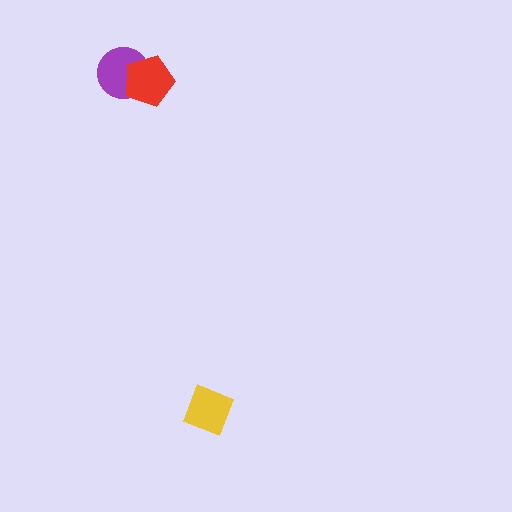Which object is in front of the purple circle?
The red pentagon is in front of the purple circle.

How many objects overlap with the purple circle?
1 object overlaps with the purple circle.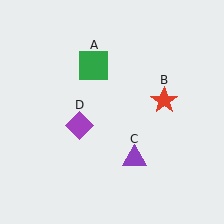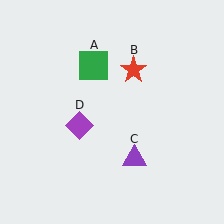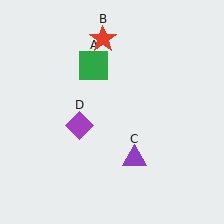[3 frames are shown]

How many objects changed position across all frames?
1 object changed position: red star (object B).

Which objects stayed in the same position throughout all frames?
Green square (object A) and purple triangle (object C) and purple diamond (object D) remained stationary.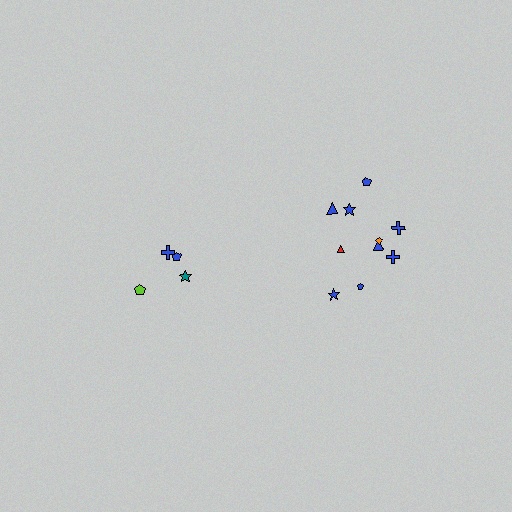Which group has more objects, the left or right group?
The right group.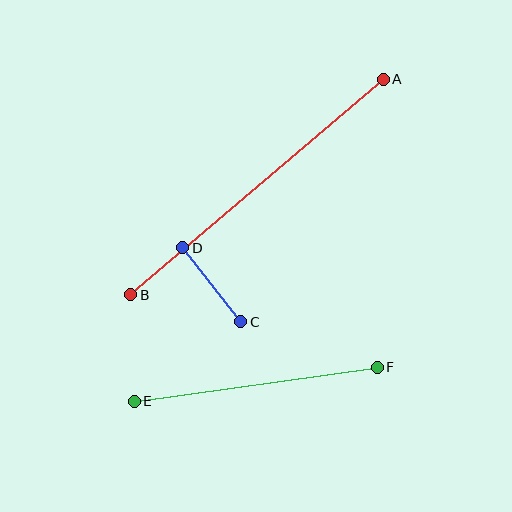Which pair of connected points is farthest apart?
Points A and B are farthest apart.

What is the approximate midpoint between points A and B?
The midpoint is at approximately (257, 187) pixels.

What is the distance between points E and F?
The distance is approximately 246 pixels.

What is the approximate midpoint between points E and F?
The midpoint is at approximately (256, 384) pixels.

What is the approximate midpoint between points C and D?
The midpoint is at approximately (212, 285) pixels.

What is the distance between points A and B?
The distance is approximately 332 pixels.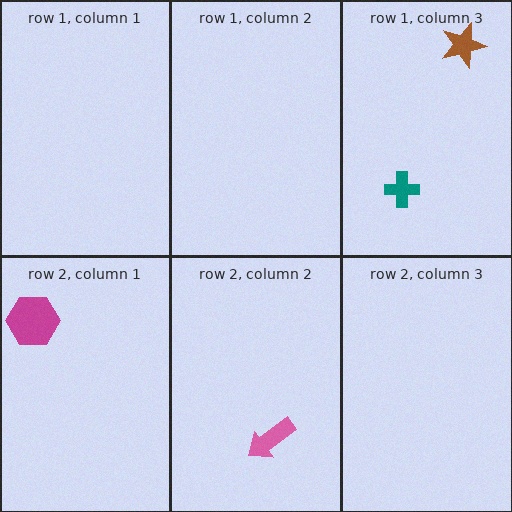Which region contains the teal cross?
The row 1, column 3 region.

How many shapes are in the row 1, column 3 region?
2.